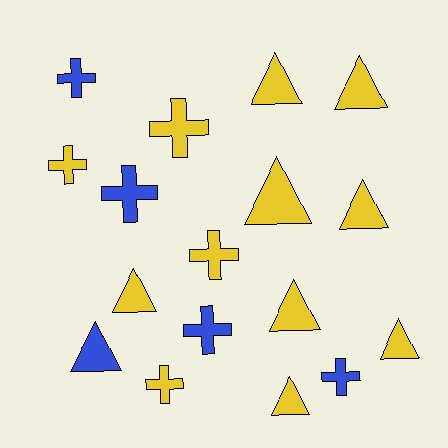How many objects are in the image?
There are 17 objects.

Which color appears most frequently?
Yellow, with 12 objects.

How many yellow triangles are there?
There are 8 yellow triangles.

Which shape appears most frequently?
Triangle, with 9 objects.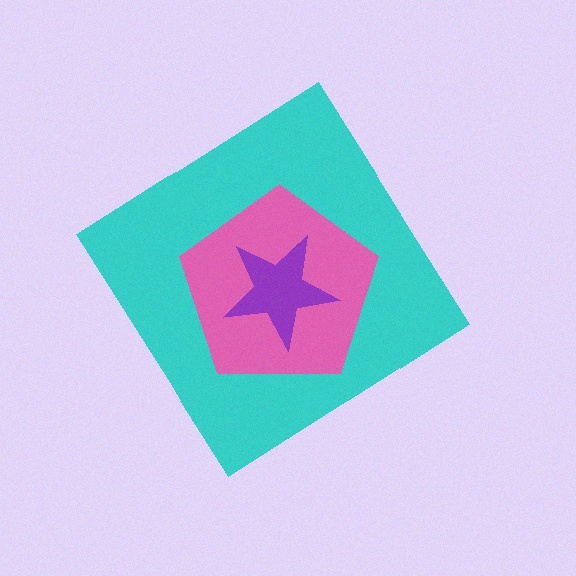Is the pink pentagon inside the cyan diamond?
Yes.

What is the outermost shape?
The cyan diamond.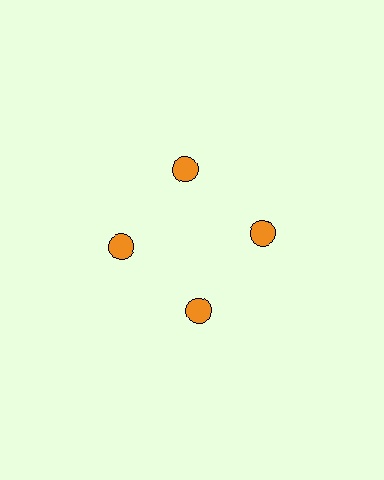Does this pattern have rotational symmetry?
Yes, this pattern has 4-fold rotational symmetry. It looks the same after rotating 90 degrees around the center.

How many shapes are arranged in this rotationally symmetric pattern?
There are 4 shapes, arranged in 4 groups of 1.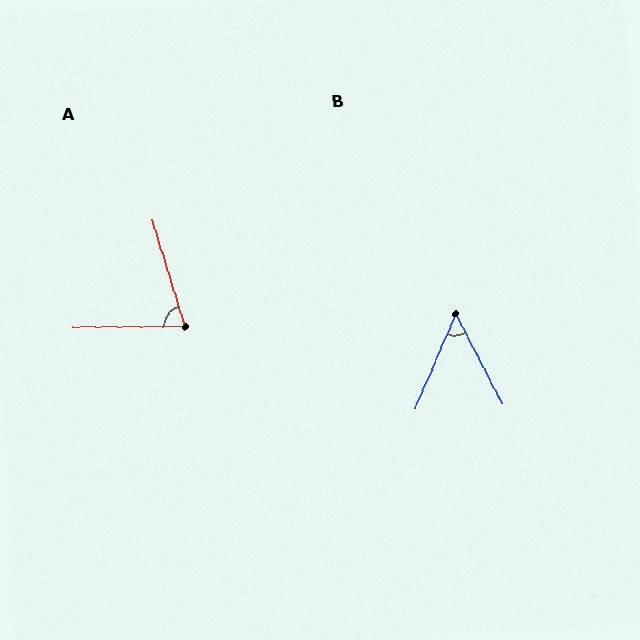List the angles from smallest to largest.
B (51°), A (74°).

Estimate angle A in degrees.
Approximately 74 degrees.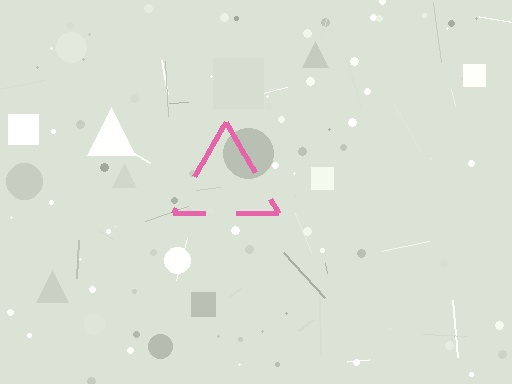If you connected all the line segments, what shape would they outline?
They would outline a triangle.